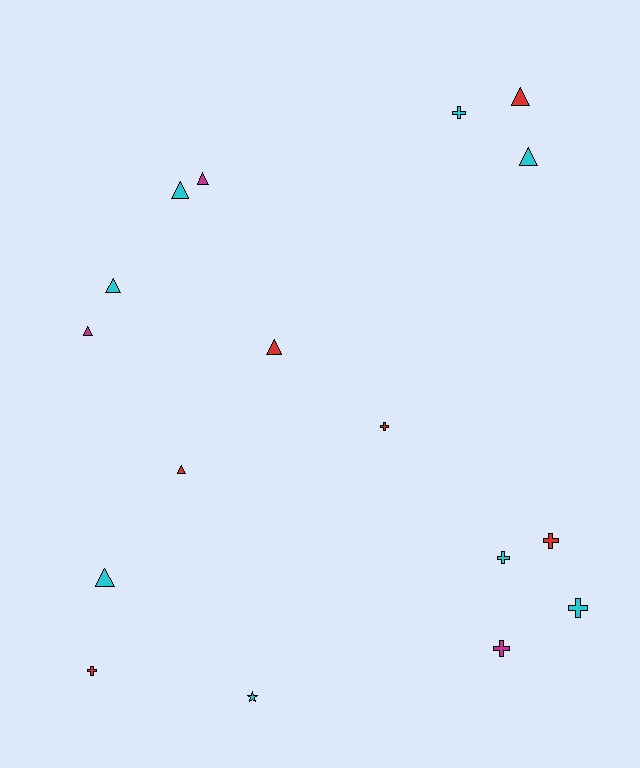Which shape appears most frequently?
Triangle, with 9 objects.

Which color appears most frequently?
Cyan, with 8 objects.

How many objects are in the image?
There are 17 objects.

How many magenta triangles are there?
There are 2 magenta triangles.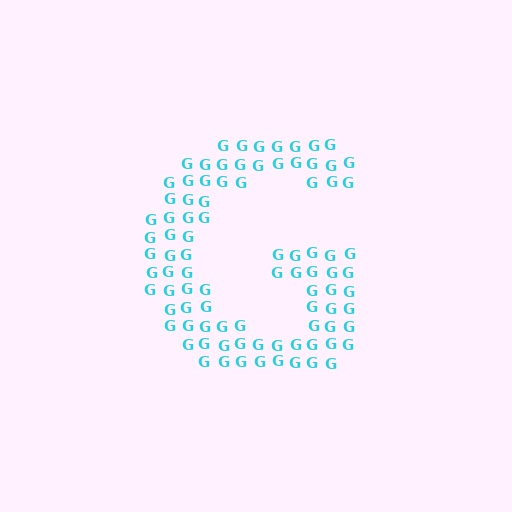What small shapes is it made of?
It is made of small letter G's.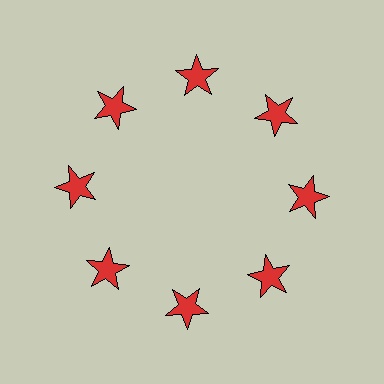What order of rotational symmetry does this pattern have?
This pattern has 8-fold rotational symmetry.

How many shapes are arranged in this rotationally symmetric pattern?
There are 8 shapes, arranged in 8 groups of 1.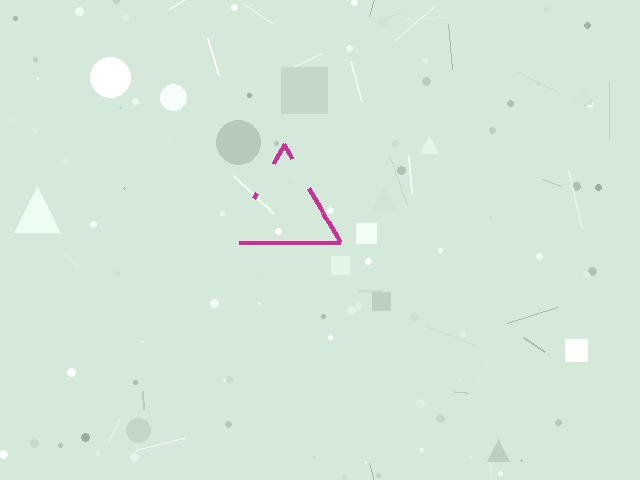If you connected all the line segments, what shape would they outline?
They would outline a triangle.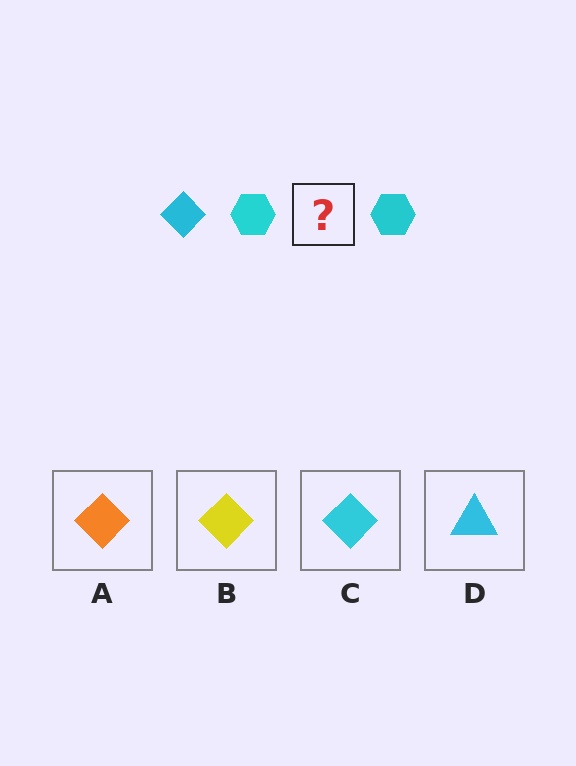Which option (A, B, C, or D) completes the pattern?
C.